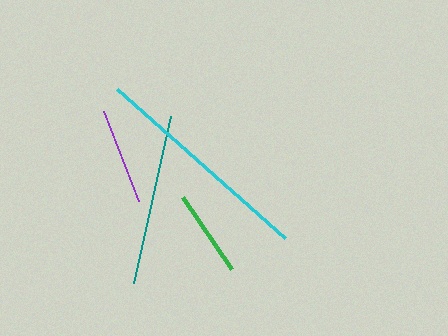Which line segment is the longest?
The cyan line is the longest at approximately 224 pixels.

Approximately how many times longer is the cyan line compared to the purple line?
The cyan line is approximately 2.3 times the length of the purple line.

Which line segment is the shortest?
The green line is the shortest at approximately 87 pixels.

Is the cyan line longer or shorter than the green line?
The cyan line is longer than the green line.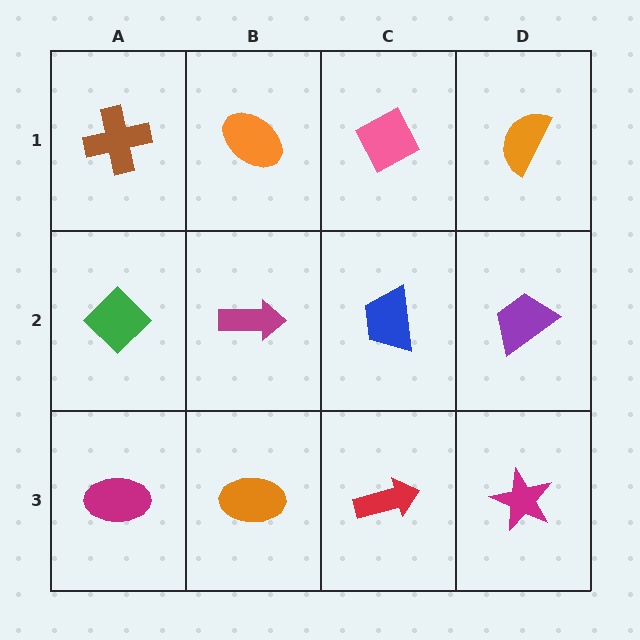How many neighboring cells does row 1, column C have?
3.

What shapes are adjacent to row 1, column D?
A purple trapezoid (row 2, column D), a pink diamond (row 1, column C).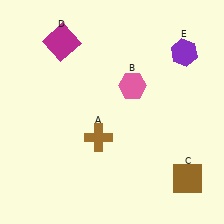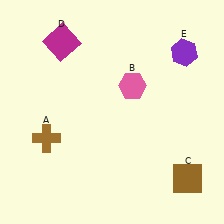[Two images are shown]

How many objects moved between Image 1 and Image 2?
1 object moved between the two images.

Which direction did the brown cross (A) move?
The brown cross (A) moved left.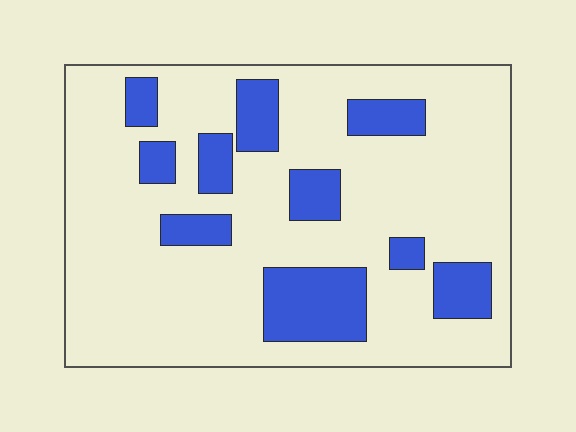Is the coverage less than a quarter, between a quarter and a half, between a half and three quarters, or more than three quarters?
Less than a quarter.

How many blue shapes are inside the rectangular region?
10.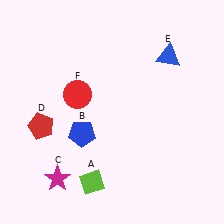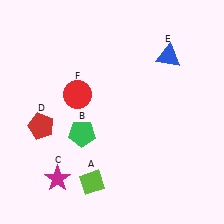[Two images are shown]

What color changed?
The pentagon (B) changed from blue in Image 1 to green in Image 2.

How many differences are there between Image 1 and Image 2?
There is 1 difference between the two images.